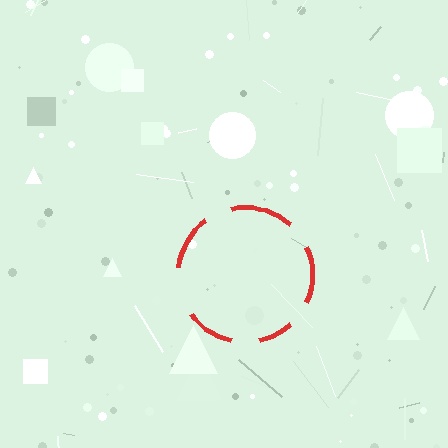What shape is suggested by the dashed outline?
The dashed outline suggests a circle.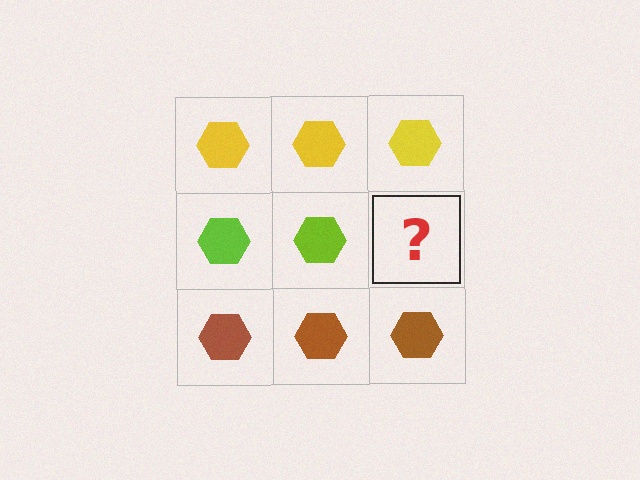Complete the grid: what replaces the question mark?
The question mark should be replaced with a lime hexagon.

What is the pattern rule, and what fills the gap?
The rule is that each row has a consistent color. The gap should be filled with a lime hexagon.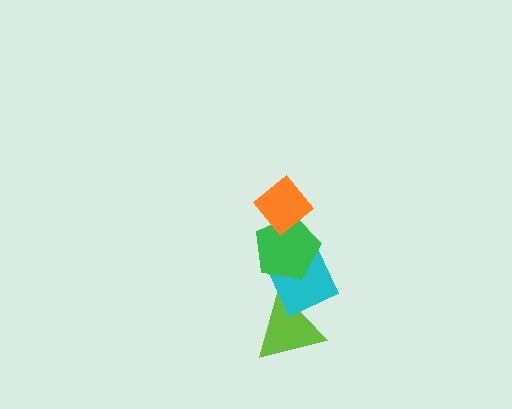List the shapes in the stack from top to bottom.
From top to bottom: the orange diamond, the green pentagon, the cyan diamond, the lime triangle.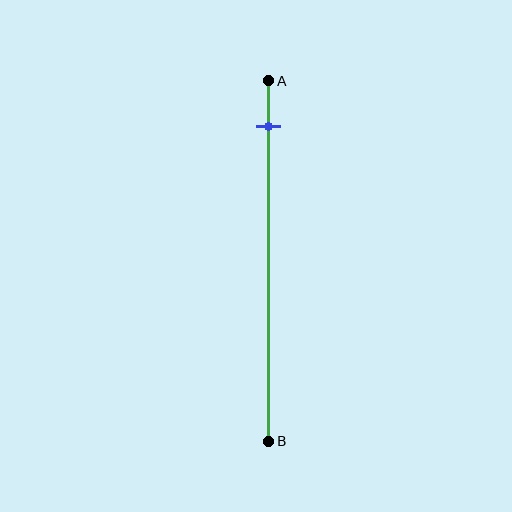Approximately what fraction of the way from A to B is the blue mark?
The blue mark is approximately 15% of the way from A to B.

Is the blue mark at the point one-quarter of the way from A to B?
No, the mark is at about 15% from A, not at the 25% one-quarter point.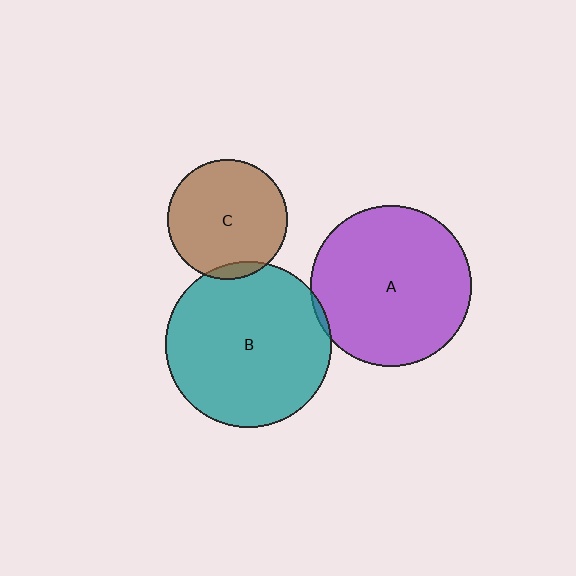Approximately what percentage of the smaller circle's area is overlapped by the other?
Approximately 5%.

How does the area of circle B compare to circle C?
Approximately 1.9 times.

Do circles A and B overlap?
Yes.